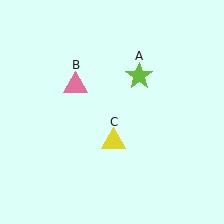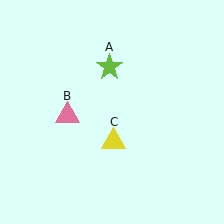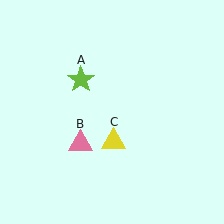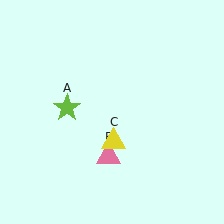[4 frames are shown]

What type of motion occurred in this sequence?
The lime star (object A), pink triangle (object B) rotated counterclockwise around the center of the scene.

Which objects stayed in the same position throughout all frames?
Yellow triangle (object C) remained stationary.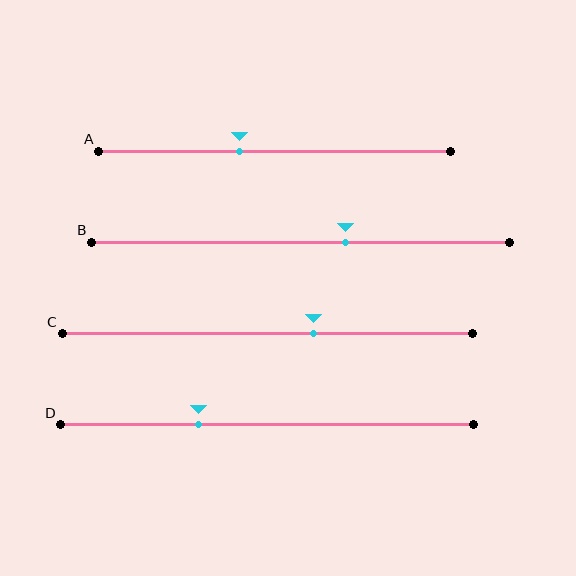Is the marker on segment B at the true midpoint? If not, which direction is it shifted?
No, the marker on segment B is shifted to the right by about 11% of the segment length.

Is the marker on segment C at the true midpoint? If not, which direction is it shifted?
No, the marker on segment C is shifted to the right by about 11% of the segment length.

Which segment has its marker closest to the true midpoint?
Segment A has its marker closest to the true midpoint.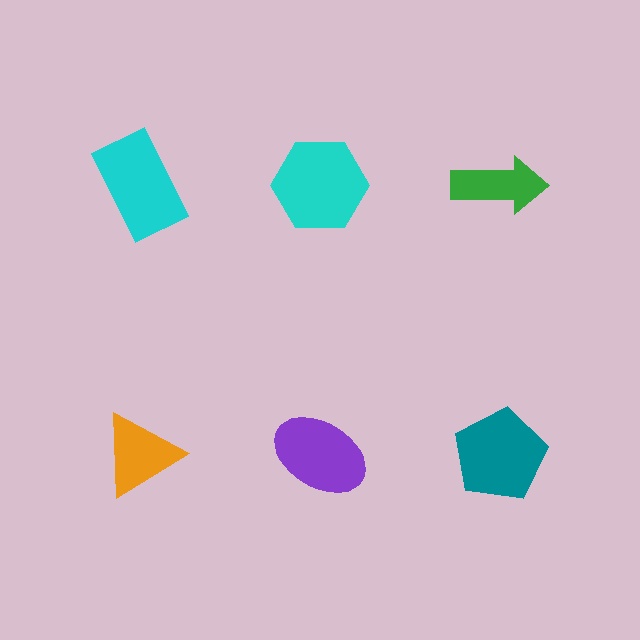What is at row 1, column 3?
A green arrow.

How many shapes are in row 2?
3 shapes.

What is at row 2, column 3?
A teal pentagon.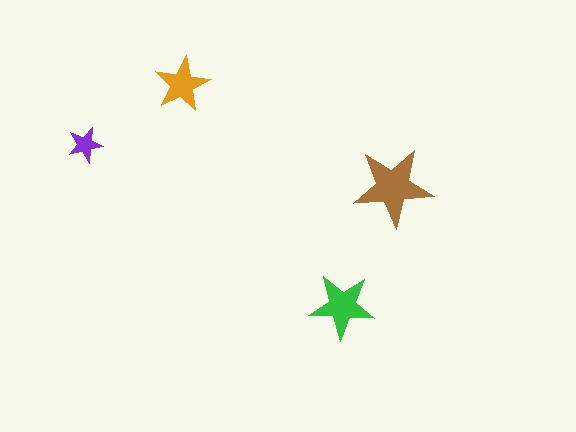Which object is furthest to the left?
The purple star is leftmost.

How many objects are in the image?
There are 4 objects in the image.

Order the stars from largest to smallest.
the brown one, the green one, the orange one, the purple one.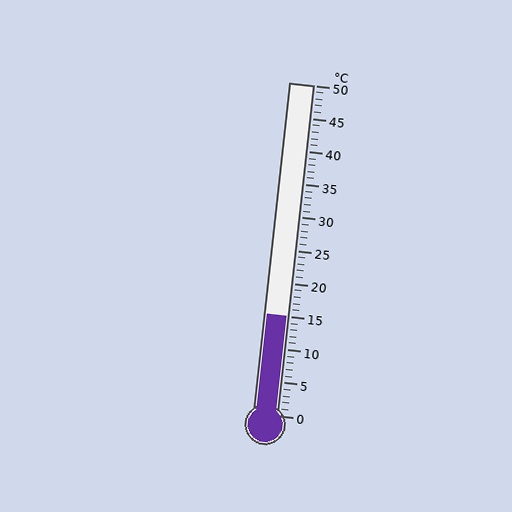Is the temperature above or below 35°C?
The temperature is below 35°C.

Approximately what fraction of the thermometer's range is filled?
The thermometer is filled to approximately 30% of its range.